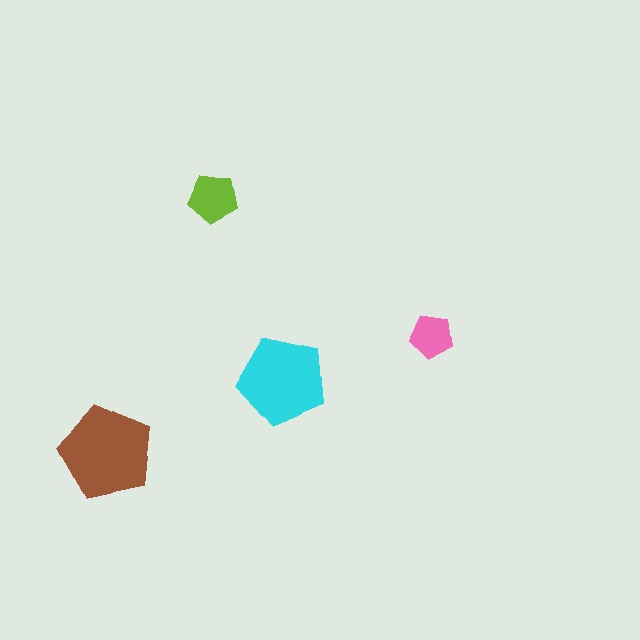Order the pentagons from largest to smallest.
the brown one, the cyan one, the lime one, the pink one.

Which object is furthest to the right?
The pink pentagon is rightmost.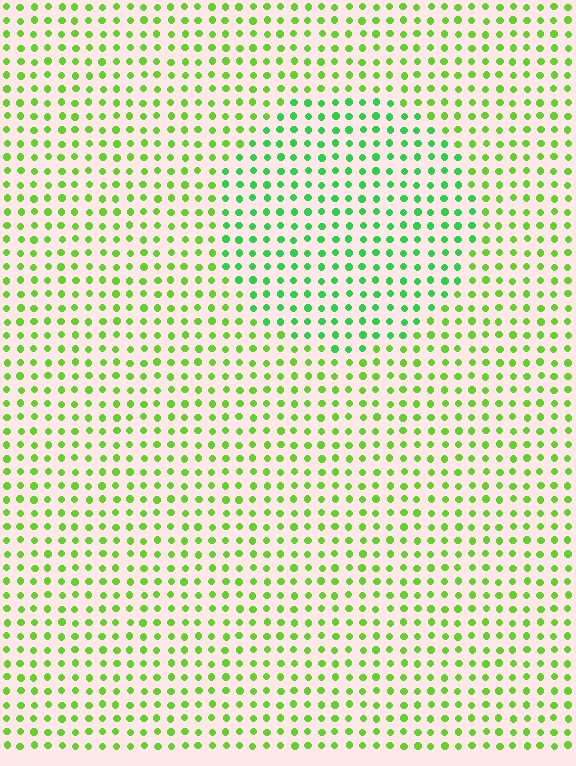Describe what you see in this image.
The image is filled with small lime elements in a uniform arrangement. A circle-shaped region is visible where the elements are tinted to a slightly different hue, forming a subtle color boundary.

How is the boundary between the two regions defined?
The boundary is defined purely by a slight shift in hue (about 31 degrees). Spacing, size, and orientation are identical on both sides.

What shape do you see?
I see a circle.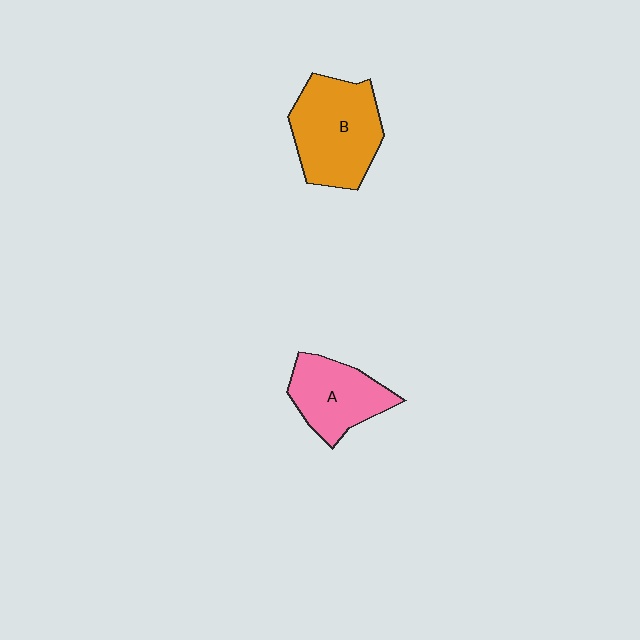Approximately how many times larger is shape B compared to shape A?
Approximately 1.4 times.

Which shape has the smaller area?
Shape A (pink).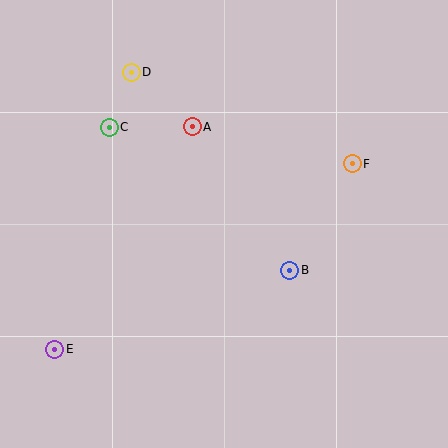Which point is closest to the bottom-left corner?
Point E is closest to the bottom-left corner.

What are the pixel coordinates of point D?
Point D is at (131, 72).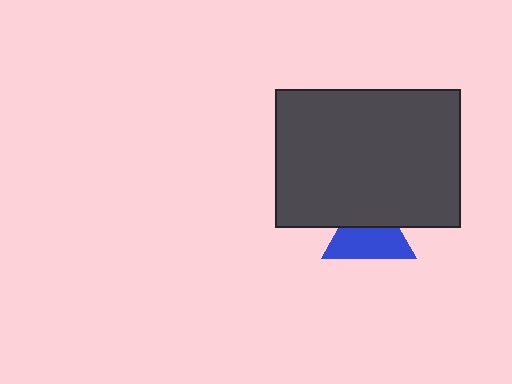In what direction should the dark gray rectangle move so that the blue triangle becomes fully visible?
The dark gray rectangle should move up. That is the shortest direction to clear the overlap and leave the blue triangle fully visible.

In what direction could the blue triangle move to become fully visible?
The blue triangle could move down. That would shift it out from behind the dark gray rectangle entirely.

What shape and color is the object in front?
The object in front is a dark gray rectangle.